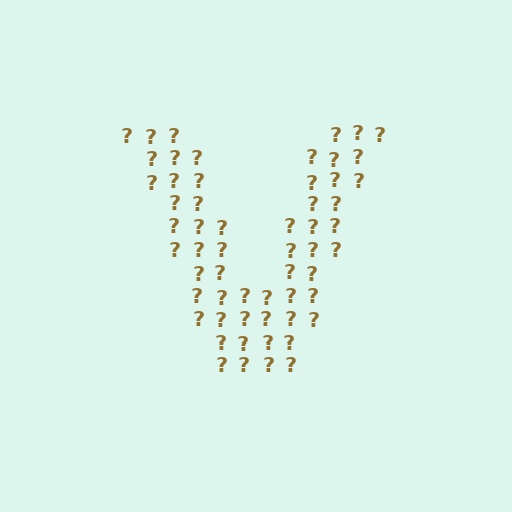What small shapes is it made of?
It is made of small question marks.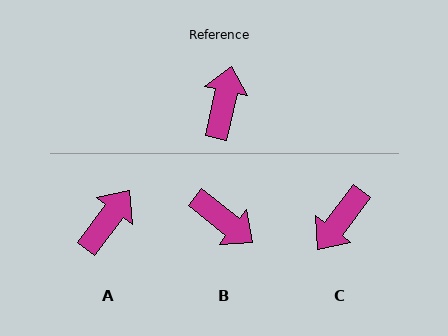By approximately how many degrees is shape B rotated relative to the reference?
Approximately 116 degrees clockwise.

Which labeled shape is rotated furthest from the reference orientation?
C, about 155 degrees away.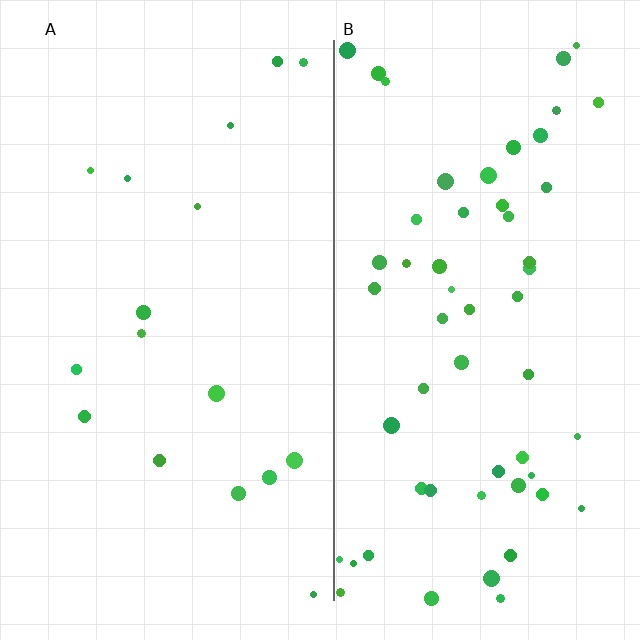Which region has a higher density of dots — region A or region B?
B (the right).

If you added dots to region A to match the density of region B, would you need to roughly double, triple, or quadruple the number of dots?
Approximately triple.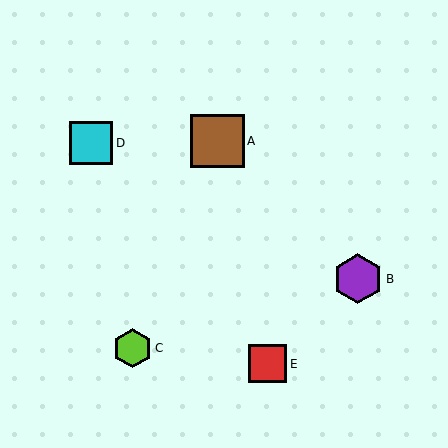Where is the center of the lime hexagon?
The center of the lime hexagon is at (132, 348).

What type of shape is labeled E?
Shape E is a red square.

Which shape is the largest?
The brown square (labeled A) is the largest.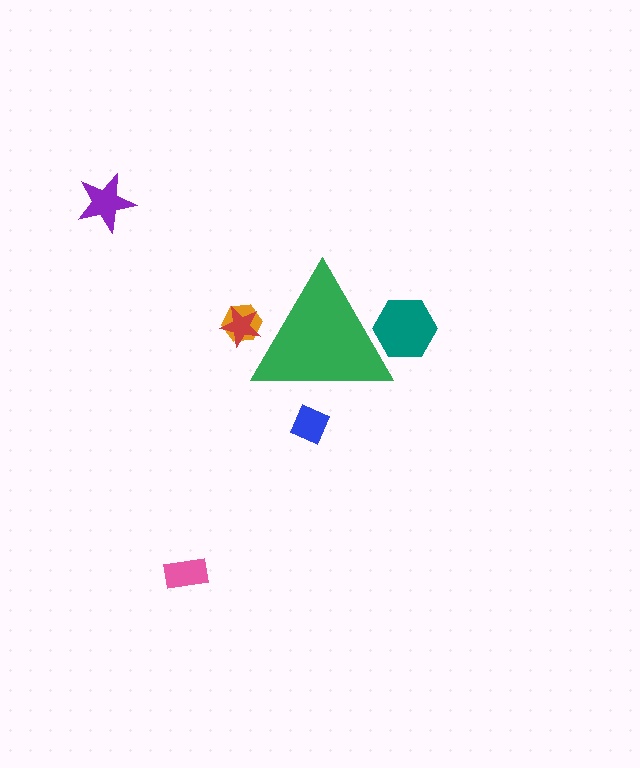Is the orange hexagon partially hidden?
Yes, the orange hexagon is partially hidden behind the green triangle.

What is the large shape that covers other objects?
A green triangle.